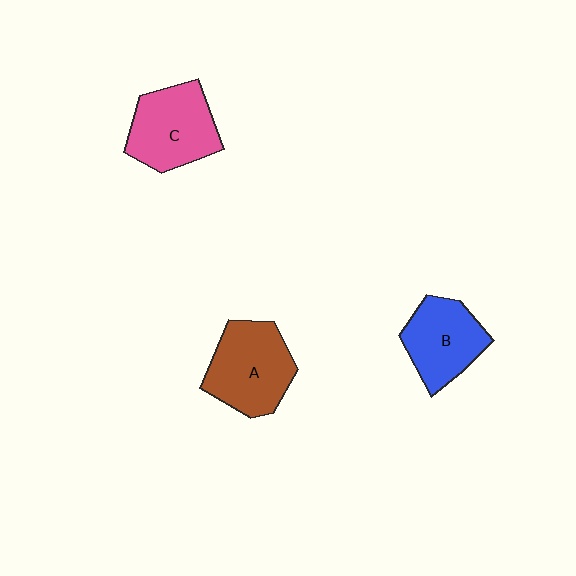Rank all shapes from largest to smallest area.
From largest to smallest: A (brown), C (pink), B (blue).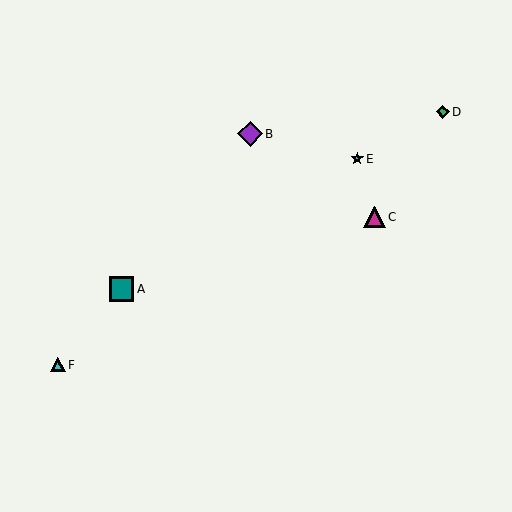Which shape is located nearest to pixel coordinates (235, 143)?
The purple diamond (labeled B) at (250, 134) is nearest to that location.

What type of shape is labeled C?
Shape C is a magenta triangle.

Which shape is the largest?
The teal square (labeled A) is the largest.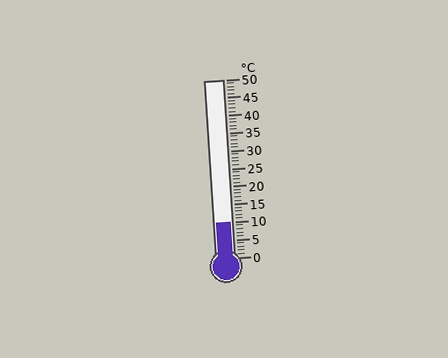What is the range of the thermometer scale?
The thermometer scale ranges from 0°C to 50°C.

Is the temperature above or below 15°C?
The temperature is below 15°C.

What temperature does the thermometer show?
The thermometer shows approximately 10°C.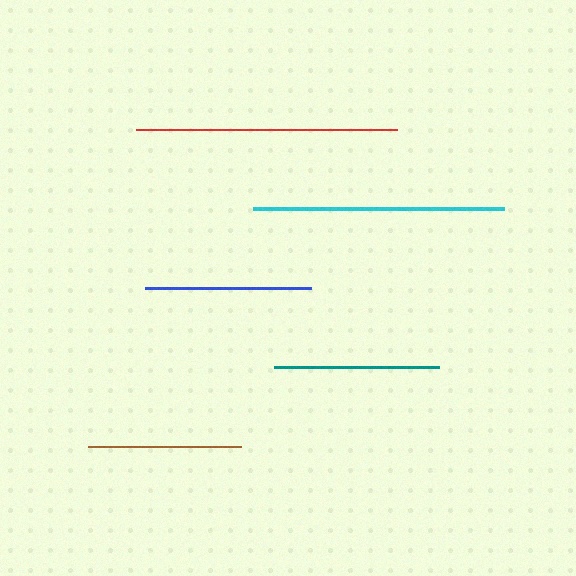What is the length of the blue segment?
The blue segment is approximately 167 pixels long.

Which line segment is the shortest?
The brown line is the shortest at approximately 153 pixels.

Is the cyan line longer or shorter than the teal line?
The cyan line is longer than the teal line.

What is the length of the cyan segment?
The cyan segment is approximately 251 pixels long.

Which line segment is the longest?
The red line is the longest at approximately 260 pixels.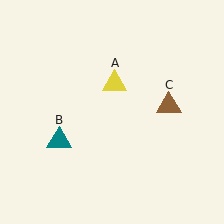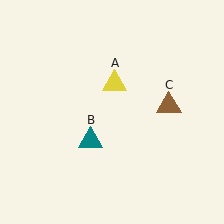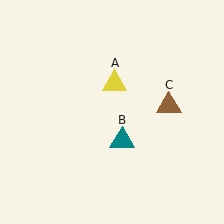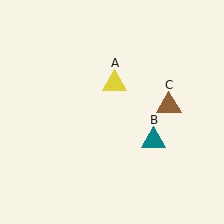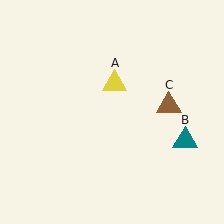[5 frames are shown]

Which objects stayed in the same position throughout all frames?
Yellow triangle (object A) and brown triangle (object C) remained stationary.